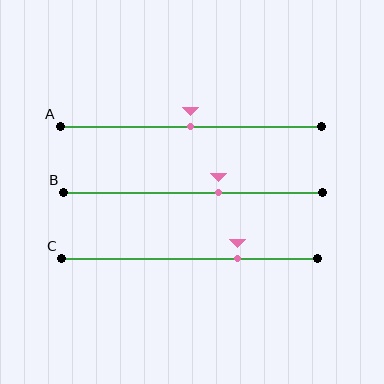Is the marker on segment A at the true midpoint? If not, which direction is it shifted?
Yes, the marker on segment A is at the true midpoint.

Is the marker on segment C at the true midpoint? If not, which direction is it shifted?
No, the marker on segment C is shifted to the right by about 19% of the segment length.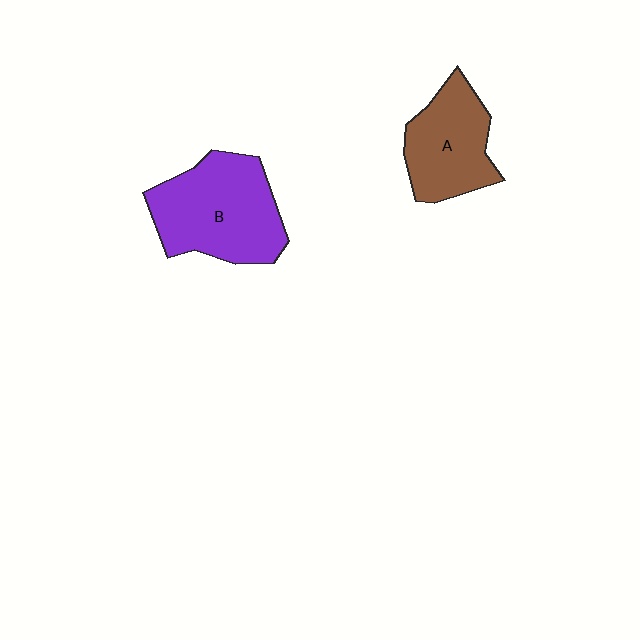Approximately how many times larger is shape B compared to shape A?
Approximately 1.4 times.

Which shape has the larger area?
Shape B (purple).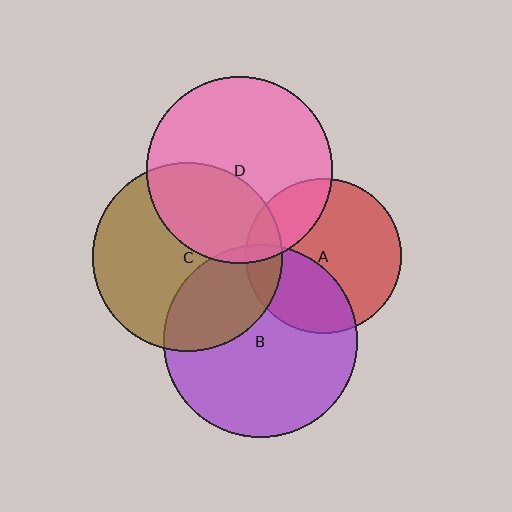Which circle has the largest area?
Circle B (purple).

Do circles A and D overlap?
Yes.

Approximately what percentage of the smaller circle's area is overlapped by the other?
Approximately 25%.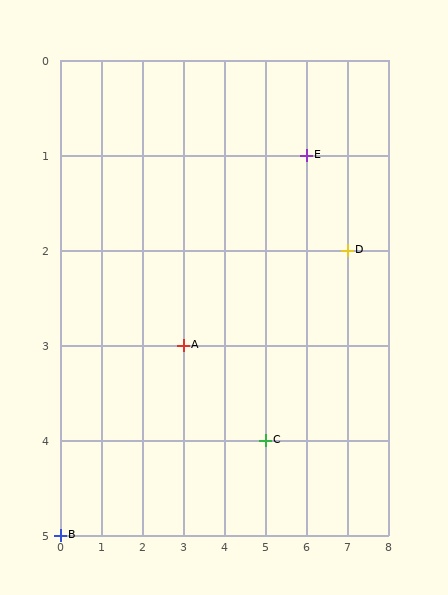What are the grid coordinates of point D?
Point D is at grid coordinates (7, 2).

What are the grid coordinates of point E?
Point E is at grid coordinates (6, 1).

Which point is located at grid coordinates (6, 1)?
Point E is at (6, 1).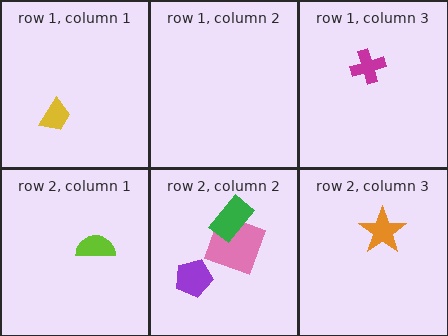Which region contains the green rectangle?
The row 2, column 2 region.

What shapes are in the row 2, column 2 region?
The pink square, the purple pentagon, the green rectangle.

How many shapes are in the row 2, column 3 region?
1.